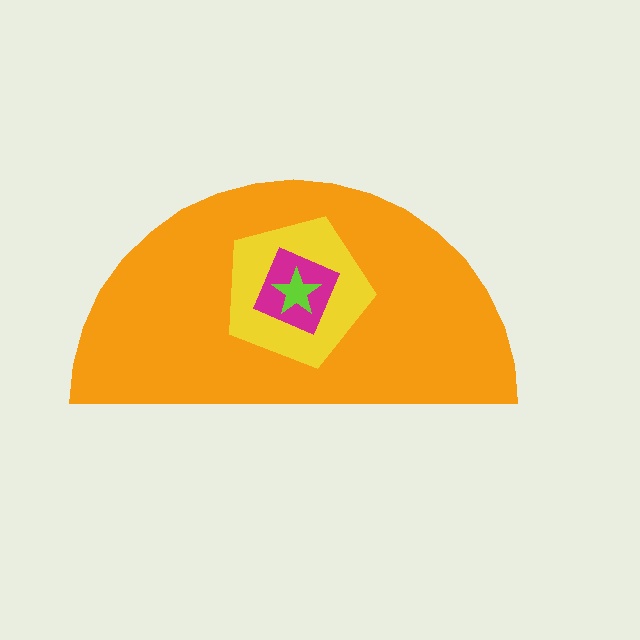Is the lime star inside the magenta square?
Yes.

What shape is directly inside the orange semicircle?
The yellow pentagon.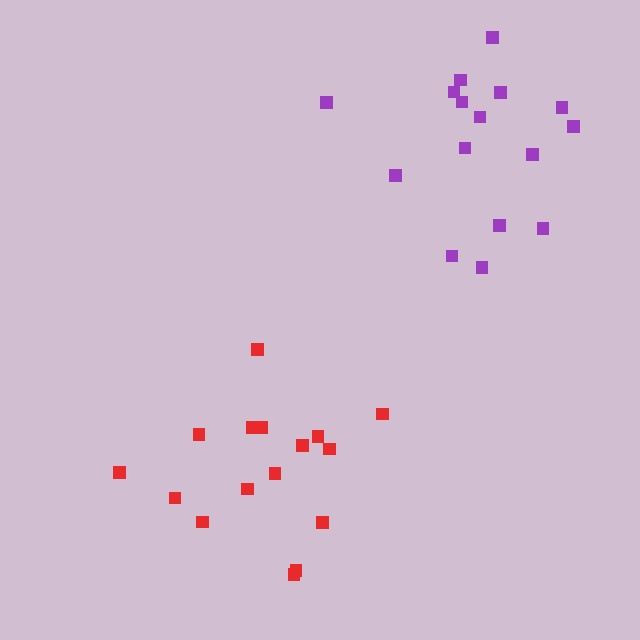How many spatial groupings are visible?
There are 2 spatial groupings.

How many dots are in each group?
Group 1: 16 dots, Group 2: 16 dots (32 total).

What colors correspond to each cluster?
The clusters are colored: purple, red.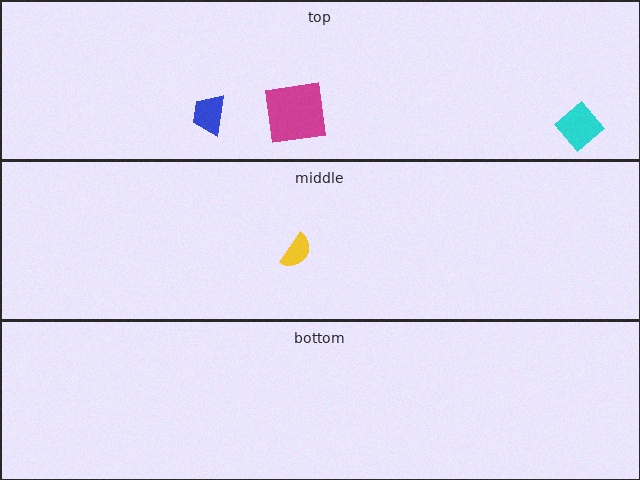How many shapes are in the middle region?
1.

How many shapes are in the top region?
3.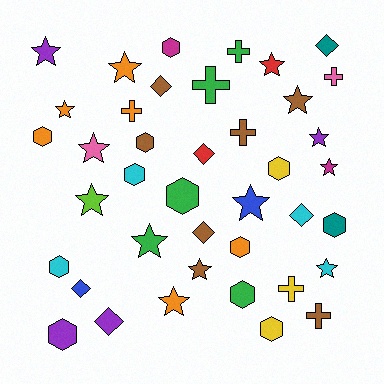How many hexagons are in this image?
There are 12 hexagons.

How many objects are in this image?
There are 40 objects.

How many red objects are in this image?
There are 2 red objects.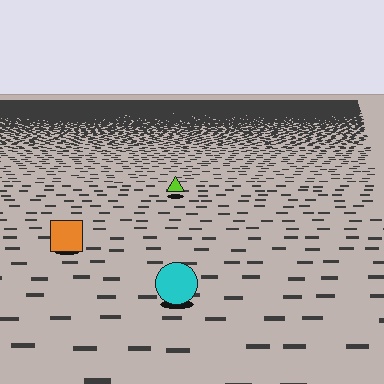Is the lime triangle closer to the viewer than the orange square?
No. The orange square is closer — you can tell from the texture gradient: the ground texture is coarser near it.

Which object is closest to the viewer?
The cyan circle is closest. The texture marks near it are larger and more spread out.